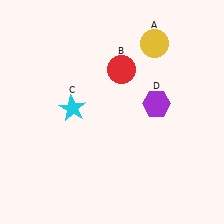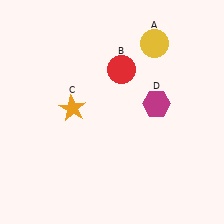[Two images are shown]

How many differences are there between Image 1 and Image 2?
There are 2 differences between the two images.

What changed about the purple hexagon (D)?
In Image 1, D is purple. In Image 2, it changed to magenta.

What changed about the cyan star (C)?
In Image 1, C is cyan. In Image 2, it changed to orange.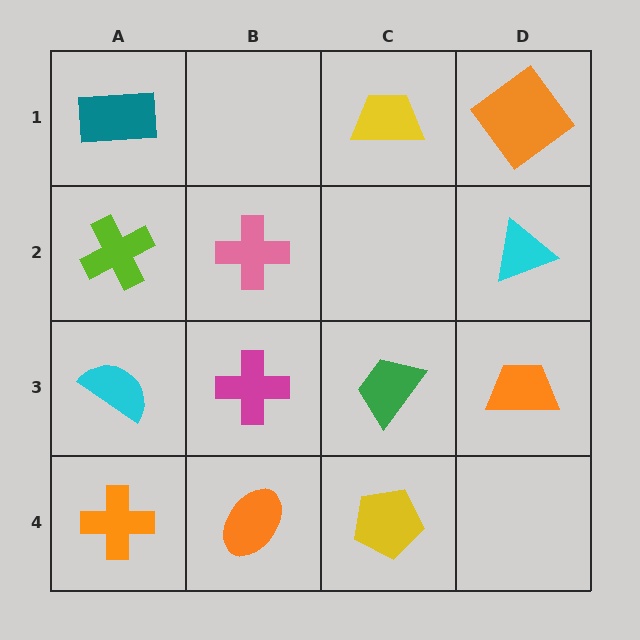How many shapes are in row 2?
3 shapes.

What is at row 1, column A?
A teal rectangle.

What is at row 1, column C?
A yellow trapezoid.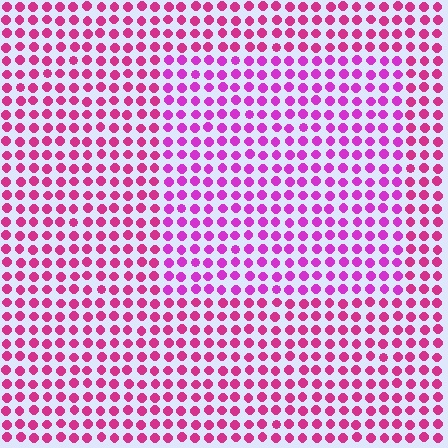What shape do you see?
I see a rectangle.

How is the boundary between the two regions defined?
The boundary is defined purely by a slight shift in hue (about 24 degrees). Spacing, size, and orientation are identical on both sides.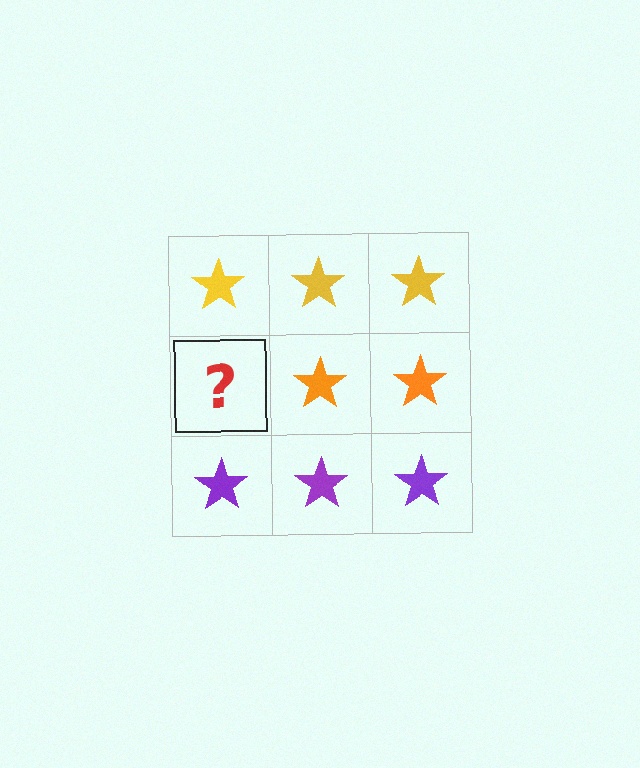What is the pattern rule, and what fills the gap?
The rule is that each row has a consistent color. The gap should be filled with an orange star.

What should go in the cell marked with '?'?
The missing cell should contain an orange star.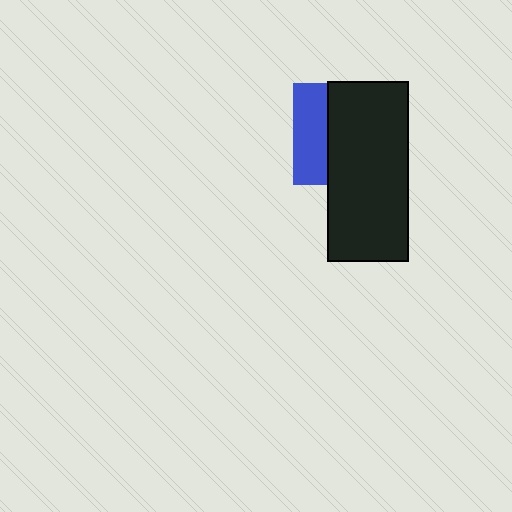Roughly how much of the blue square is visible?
A small part of it is visible (roughly 33%).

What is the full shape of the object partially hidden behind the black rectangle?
The partially hidden object is a blue square.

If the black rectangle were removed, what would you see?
You would see the complete blue square.